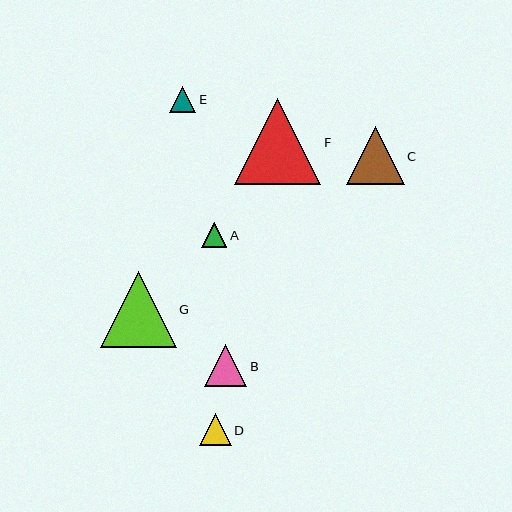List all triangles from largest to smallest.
From largest to smallest: F, G, C, B, D, E, A.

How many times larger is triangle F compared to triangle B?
Triangle F is approximately 2.0 times the size of triangle B.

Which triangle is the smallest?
Triangle A is the smallest with a size of approximately 25 pixels.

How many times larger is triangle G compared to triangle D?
Triangle G is approximately 2.4 times the size of triangle D.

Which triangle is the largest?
Triangle F is the largest with a size of approximately 86 pixels.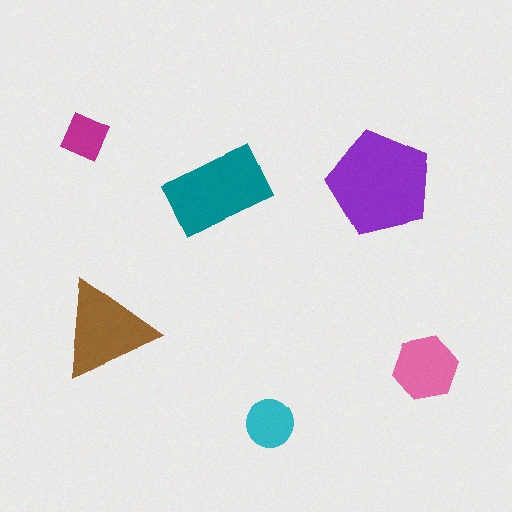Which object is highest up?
The magenta square is topmost.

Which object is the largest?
The purple pentagon.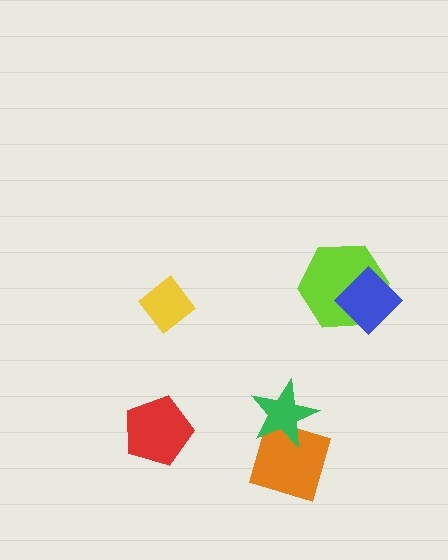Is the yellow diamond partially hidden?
No, no other shape covers it.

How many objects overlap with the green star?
1 object overlaps with the green star.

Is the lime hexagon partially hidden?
Yes, it is partially covered by another shape.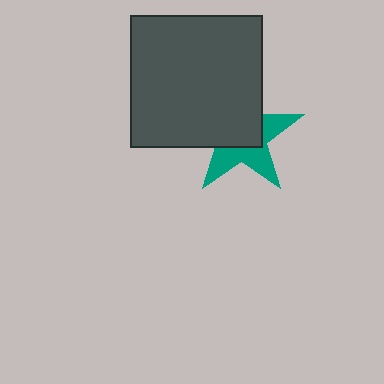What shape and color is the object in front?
The object in front is a dark gray square.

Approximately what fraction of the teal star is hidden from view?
Roughly 55% of the teal star is hidden behind the dark gray square.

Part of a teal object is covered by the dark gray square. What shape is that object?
It is a star.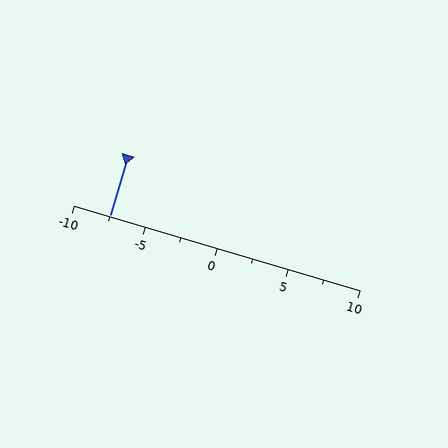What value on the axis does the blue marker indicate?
The marker indicates approximately -7.5.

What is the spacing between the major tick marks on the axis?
The major ticks are spaced 5 apart.